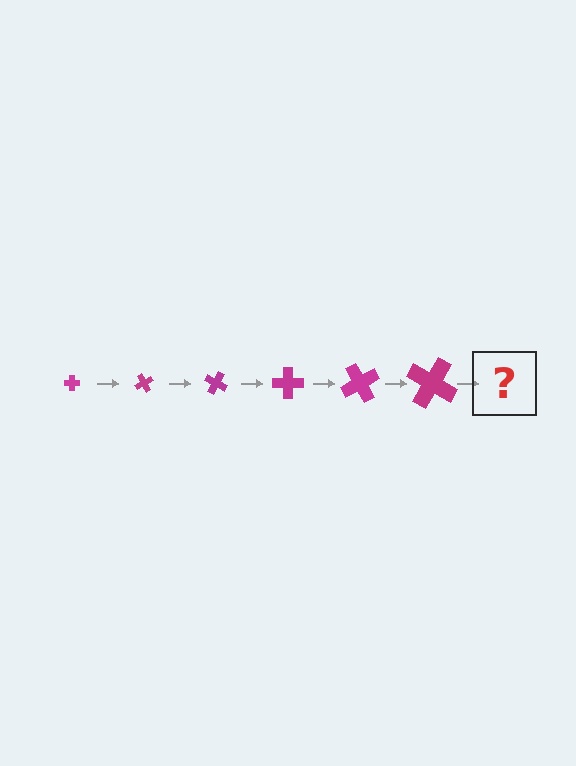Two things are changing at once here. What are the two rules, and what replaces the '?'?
The two rules are that the cross grows larger each step and it rotates 60 degrees each step. The '?' should be a cross, larger than the previous one and rotated 360 degrees from the start.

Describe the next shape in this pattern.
It should be a cross, larger than the previous one and rotated 360 degrees from the start.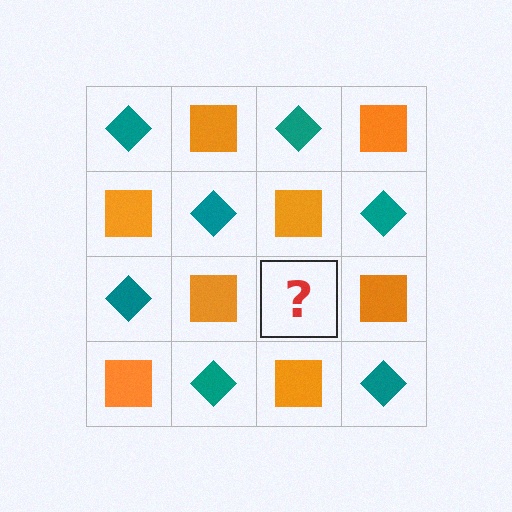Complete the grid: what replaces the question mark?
The question mark should be replaced with a teal diamond.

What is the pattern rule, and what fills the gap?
The rule is that it alternates teal diamond and orange square in a checkerboard pattern. The gap should be filled with a teal diamond.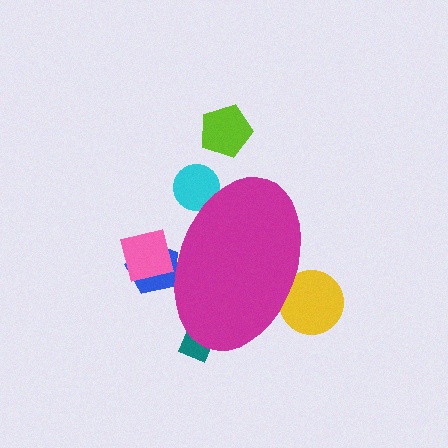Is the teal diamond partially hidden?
Yes, the teal diamond is partially hidden behind the magenta ellipse.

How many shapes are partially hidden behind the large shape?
5 shapes are partially hidden.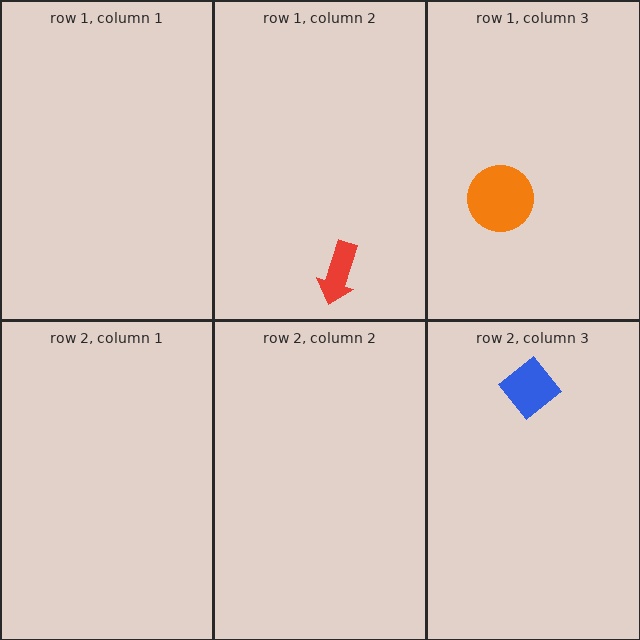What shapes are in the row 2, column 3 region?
The blue diamond.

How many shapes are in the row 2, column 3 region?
1.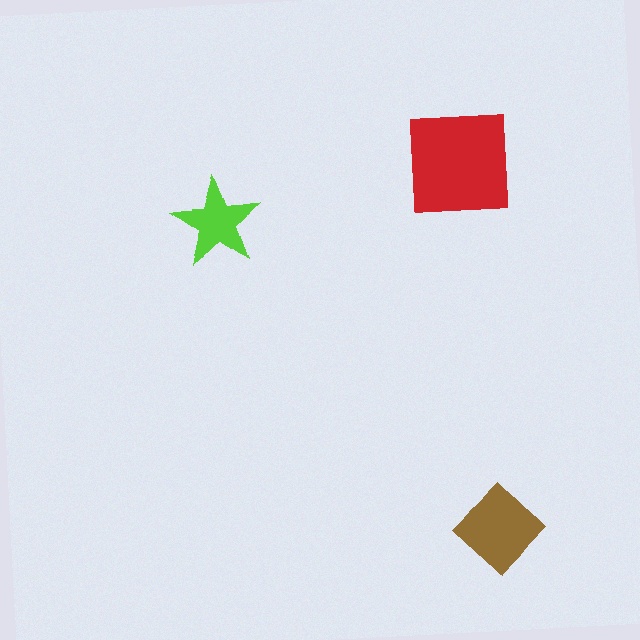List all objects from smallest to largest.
The lime star, the brown diamond, the red square.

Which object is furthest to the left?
The lime star is leftmost.